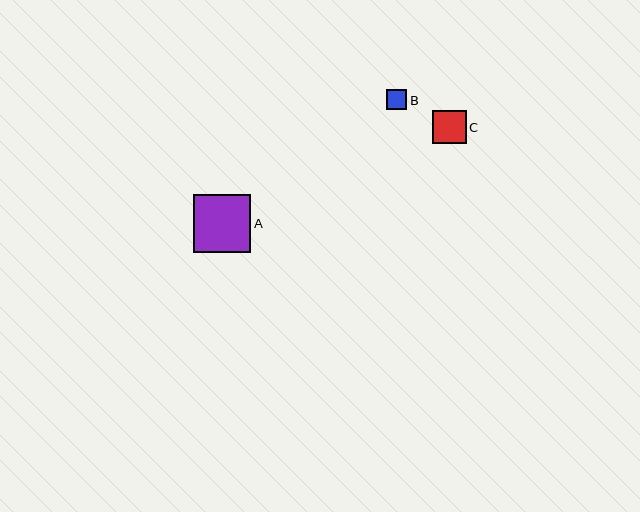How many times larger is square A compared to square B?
Square A is approximately 2.8 times the size of square B.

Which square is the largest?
Square A is the largest with a size of approximately 57 pixels.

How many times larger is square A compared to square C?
Square A is approximately 1.7 times the size of square C.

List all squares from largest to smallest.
From largest to smallest: A, C, B.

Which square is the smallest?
Square B is the smallest with a size of approximately 21 pixels.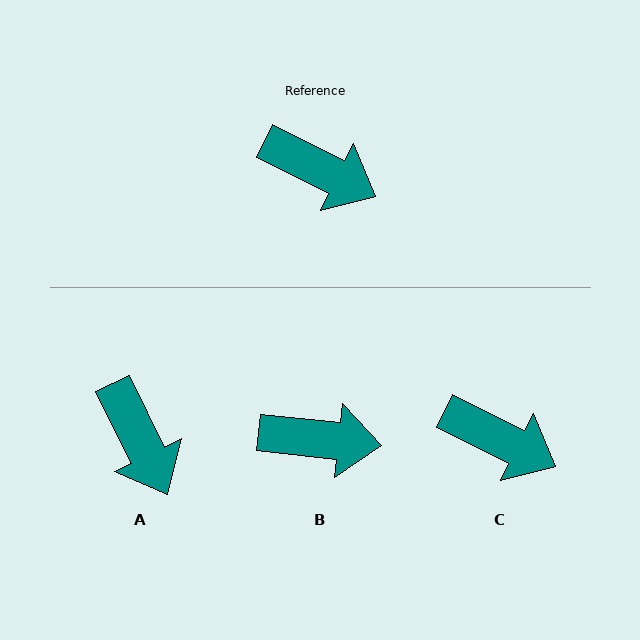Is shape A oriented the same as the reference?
No, it is off by about 37 degrees.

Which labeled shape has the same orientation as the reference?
C.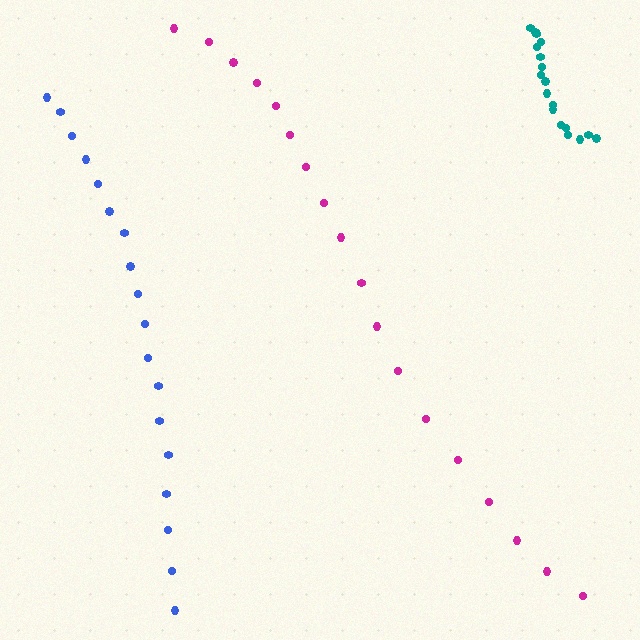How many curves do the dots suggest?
There are 3 distinct paths.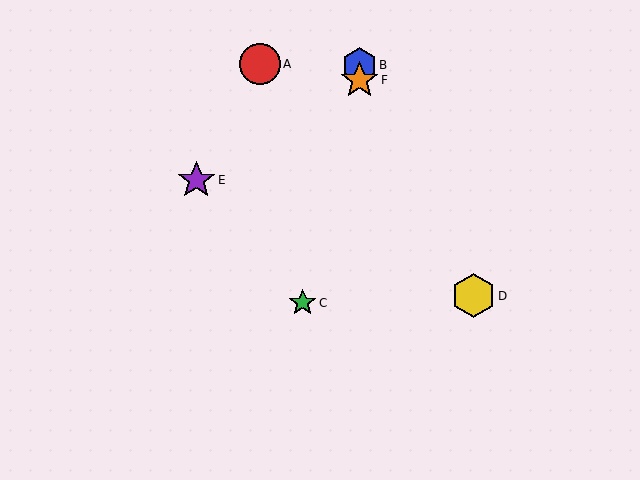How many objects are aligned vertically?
2 objects (B, F) are aligned vertically.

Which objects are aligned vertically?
Objects B, F are aligned vertically.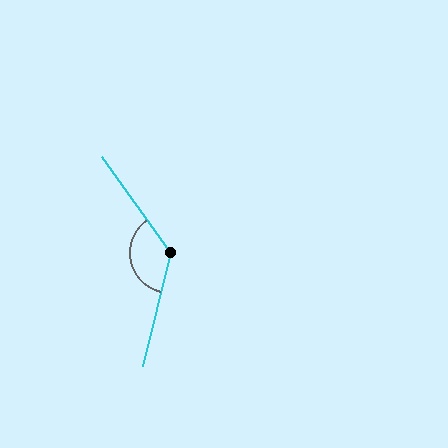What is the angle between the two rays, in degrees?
Approximately 131 degrees.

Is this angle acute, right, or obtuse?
It is obtuse.